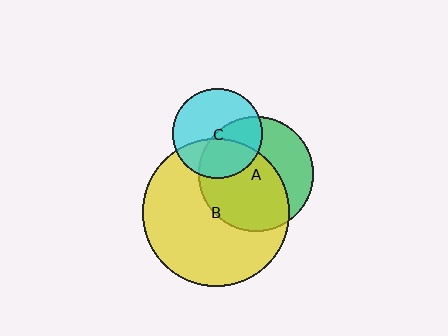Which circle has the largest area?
Circle B (yellow).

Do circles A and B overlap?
Yes.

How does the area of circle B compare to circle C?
Approximately 2.7 times.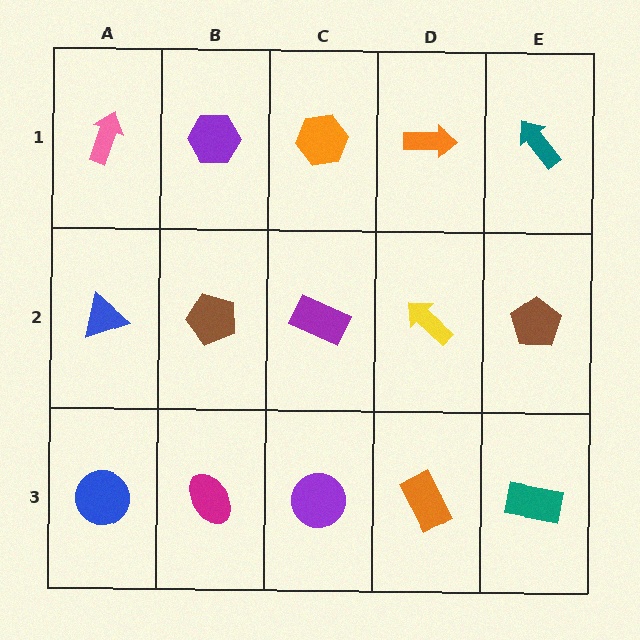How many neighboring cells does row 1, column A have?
2.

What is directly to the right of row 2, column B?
A purple rectangle.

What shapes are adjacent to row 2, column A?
A pink arrow (row 1, column A), a blue circle (row 3, column A), a brown pentagon (row 2, column B).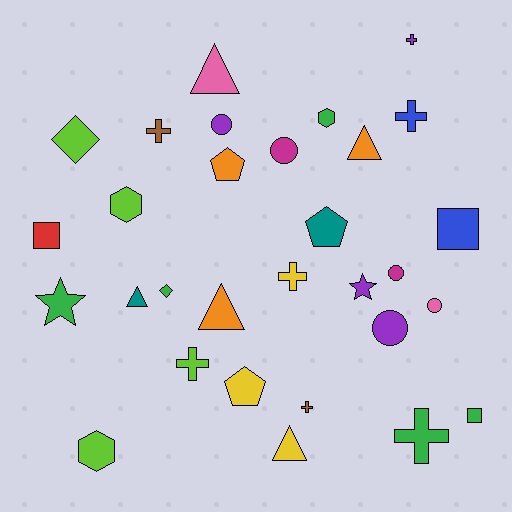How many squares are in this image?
There are 3 squares.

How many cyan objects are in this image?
There are no cyan objects.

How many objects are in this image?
There are 30 objects.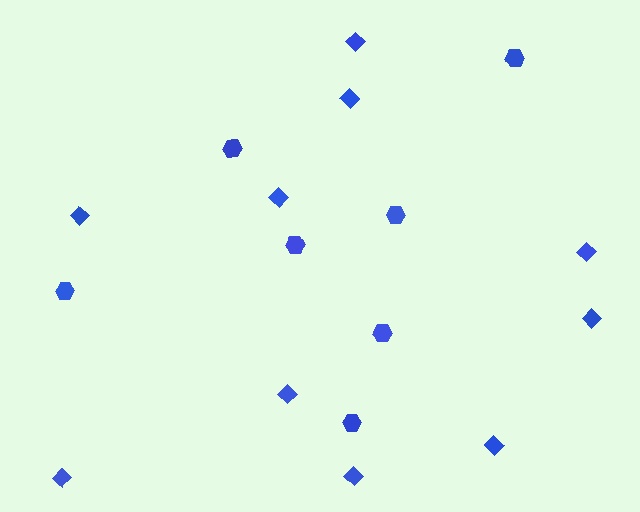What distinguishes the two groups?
There are 2 groups: one group of diamonds (10) and one group of hexagons (7).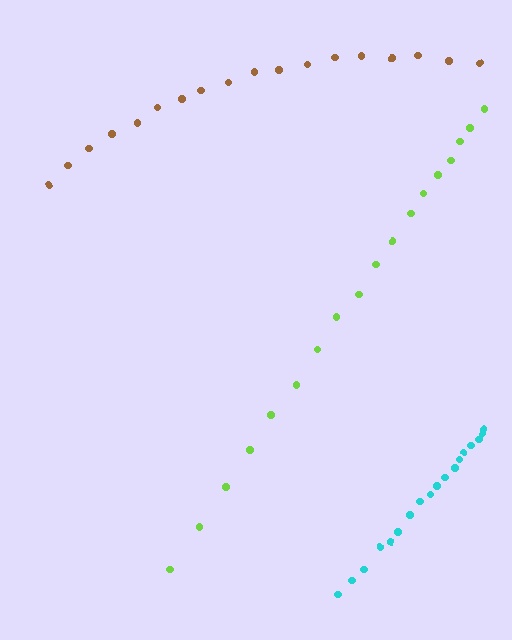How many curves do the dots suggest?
There are 3 distinct paths.